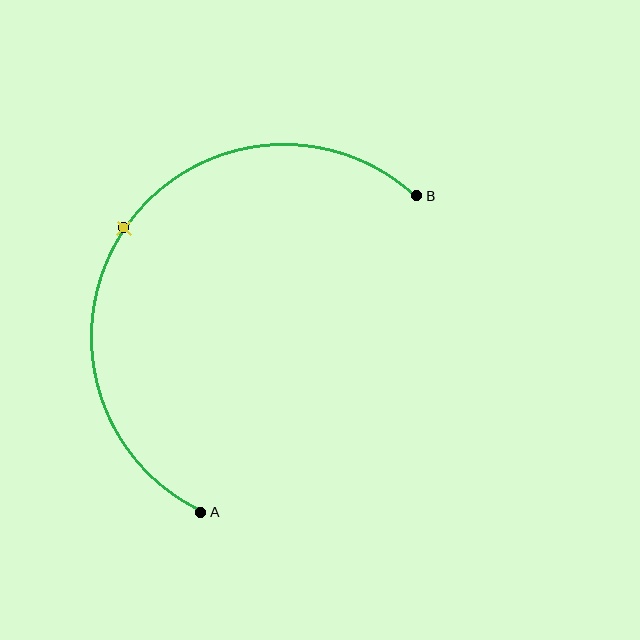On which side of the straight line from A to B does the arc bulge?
The arc bulges above and to the left of the straight line connecting A and B.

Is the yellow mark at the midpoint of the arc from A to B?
Yes. The yellow mark lies on the arc at equal arc-length from both A and B — it is the arc midpoint.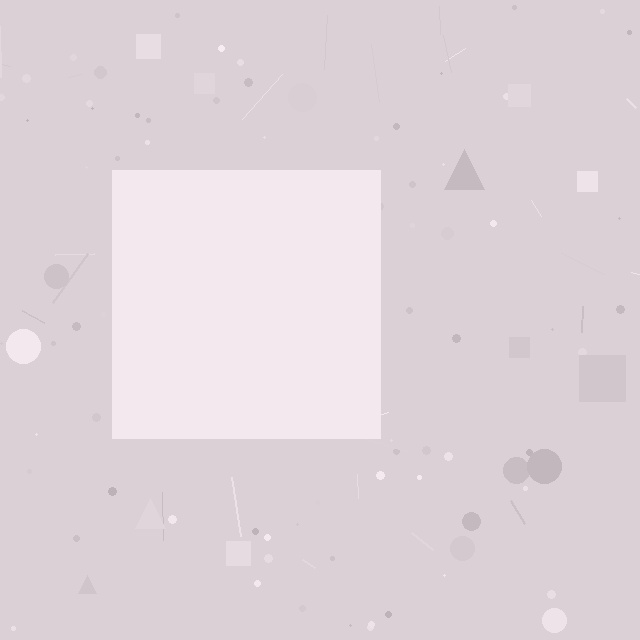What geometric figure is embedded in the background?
A square is embedded in the background.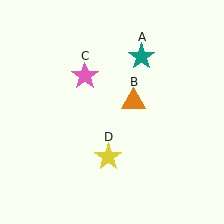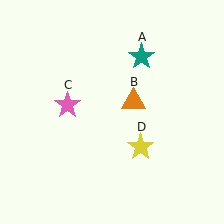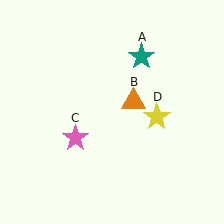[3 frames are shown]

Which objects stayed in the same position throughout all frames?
Teal star (object A) and orange triangle (object B) remained stationary.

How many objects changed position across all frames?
2 objects changed position: pink star (object C), yellow star (object D).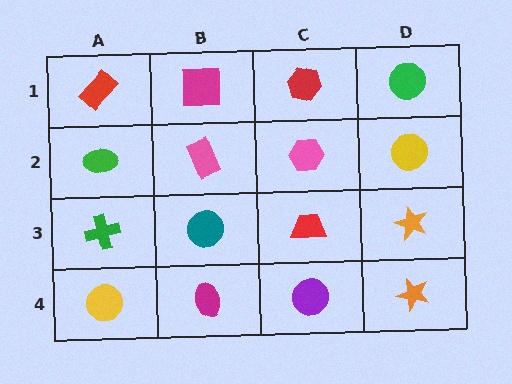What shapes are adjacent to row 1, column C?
A pink hexagon (row 2, column C), a magenta square (row 1, column B), a green circle (row 1, column D).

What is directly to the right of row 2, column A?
A pink rectangle.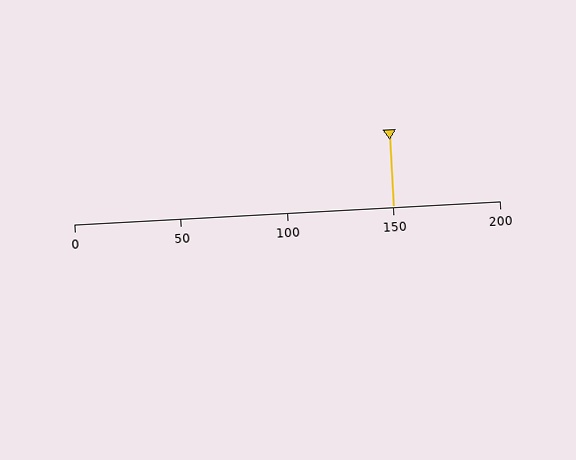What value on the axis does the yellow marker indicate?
The marker indicates approximately 150.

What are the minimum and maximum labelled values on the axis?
The axis runs from 0 to 200.